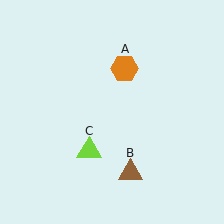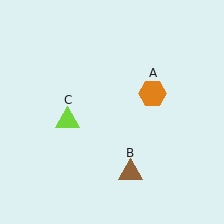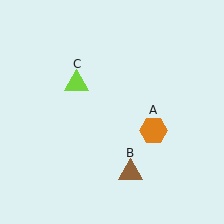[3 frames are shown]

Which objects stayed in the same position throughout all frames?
Brown triangle (object B) remained stationary.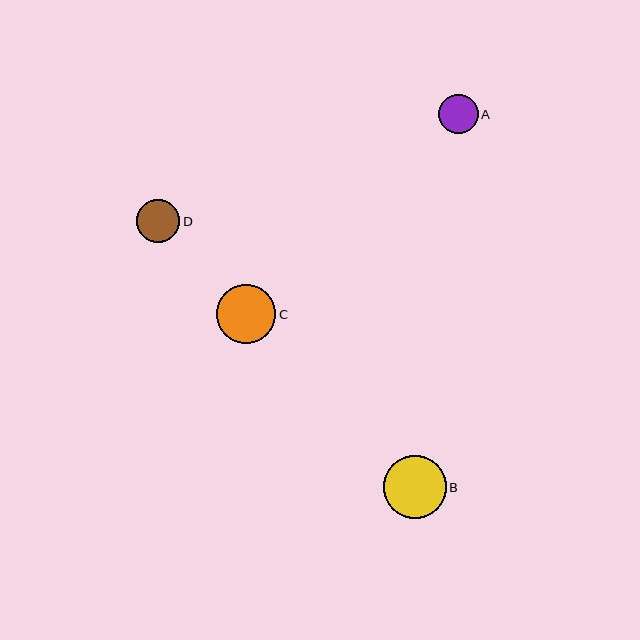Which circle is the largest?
Circle B is the largest with a size of approximately 63 pixels.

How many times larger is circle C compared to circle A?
Circle C is approximately 1.5 times the size of circle A.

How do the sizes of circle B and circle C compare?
Circle B and circle C are approximately the same size.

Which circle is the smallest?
Circle A is the smallest with a size of approximately 39 pixels.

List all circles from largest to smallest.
From largest to smallest: B, C, D, A.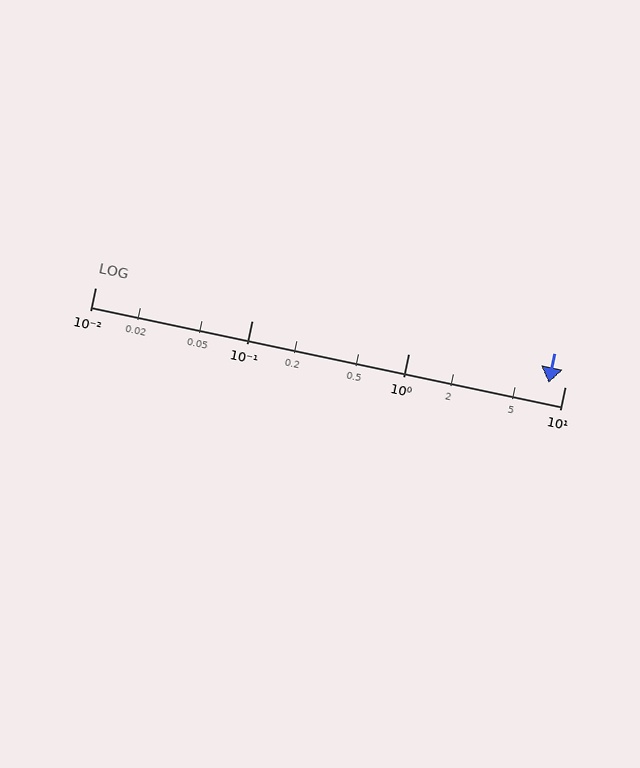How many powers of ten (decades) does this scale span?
The scale spans 3 decades, from 0.01 to 10.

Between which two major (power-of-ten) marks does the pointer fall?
The pointer is between 1 and 10.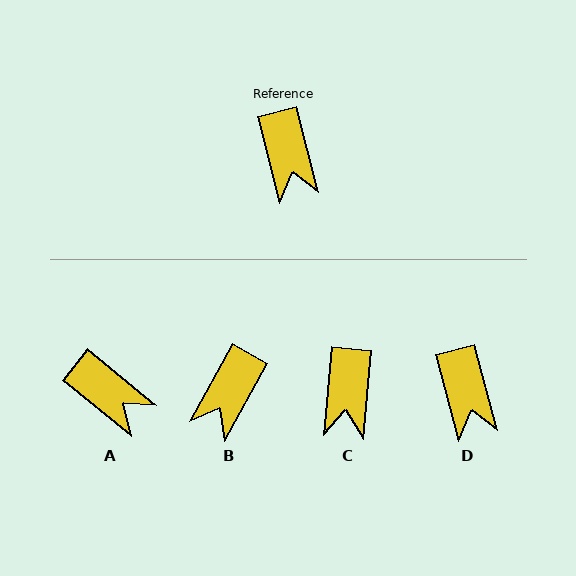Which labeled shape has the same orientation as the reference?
D.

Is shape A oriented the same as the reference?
No, it is off by about 36 degrees.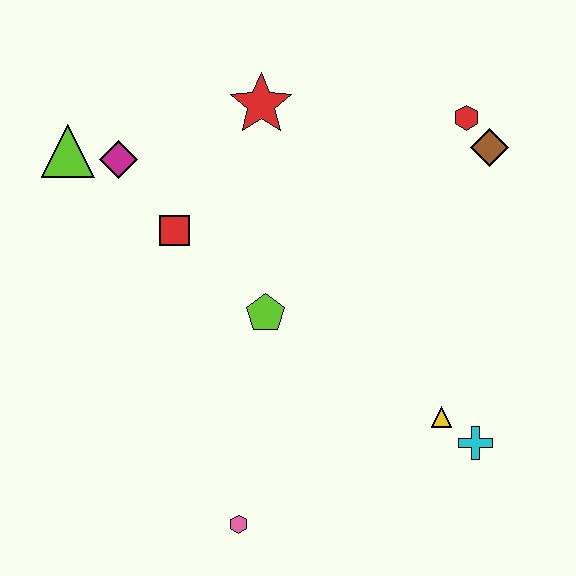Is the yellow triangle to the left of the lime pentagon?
No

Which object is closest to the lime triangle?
The magenta diamond is closest to the lime triangle.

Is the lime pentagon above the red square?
No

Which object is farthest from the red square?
The cyan cross is farthest from the red square.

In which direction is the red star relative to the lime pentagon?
The red star is above the lime pentagon.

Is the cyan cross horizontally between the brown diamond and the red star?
Yes